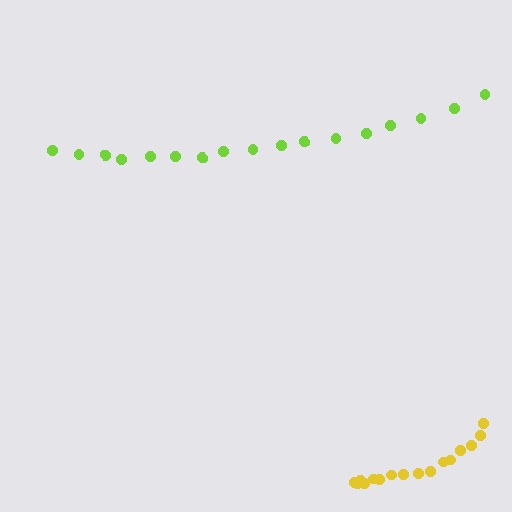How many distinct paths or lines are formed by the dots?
There are 2 distinct paths.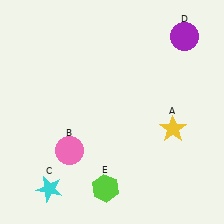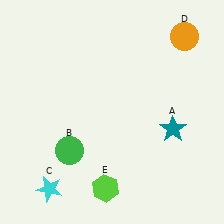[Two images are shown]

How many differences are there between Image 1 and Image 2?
There are 3 differences between the two images.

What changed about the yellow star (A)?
In Image 1, A is yellow. In Image 2, it changed to teal.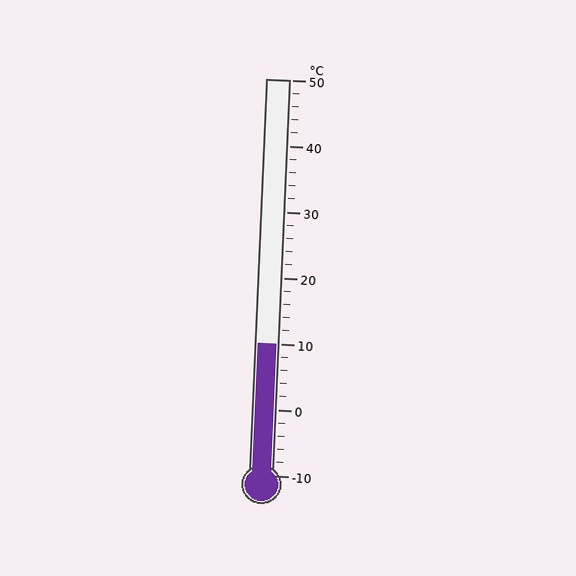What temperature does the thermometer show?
The thermometer shows approximately 10°C.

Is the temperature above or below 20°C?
The temperature is below 20°C.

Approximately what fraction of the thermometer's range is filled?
The thermometer is filled to approximately 35% of its range.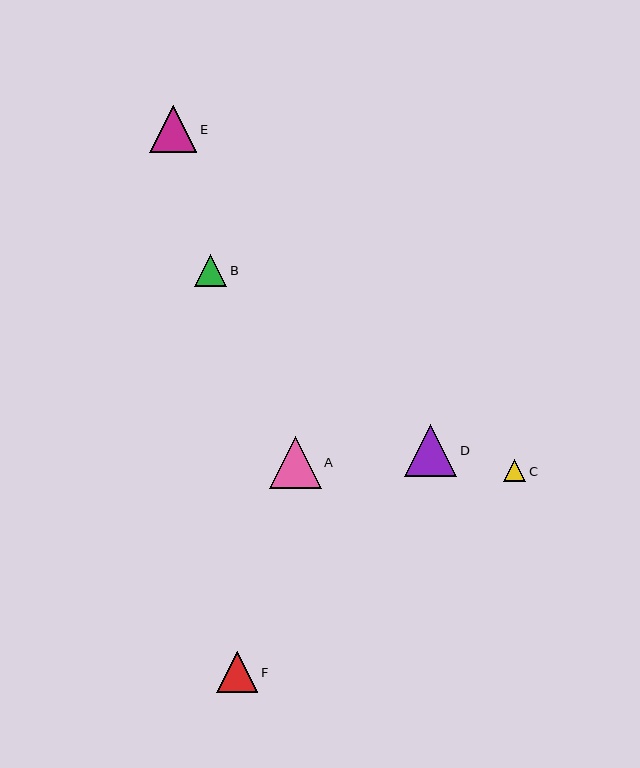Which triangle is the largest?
Triangle D is the largest with a size of approximately 52 pixels.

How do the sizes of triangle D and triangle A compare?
Triangle D and triangle A are approximately the same size.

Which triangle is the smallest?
Triangle C is the smallest with a size of approximately 22 pixels.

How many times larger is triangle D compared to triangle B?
Triangle D is approximately 1.6 times the size of triangle B.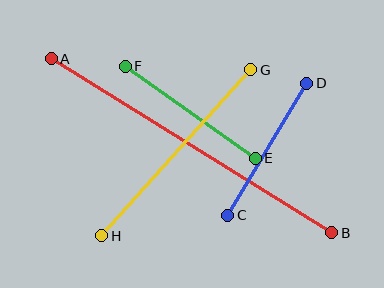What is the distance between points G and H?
The distance is approximately 223 pixels.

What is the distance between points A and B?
The distance is approximately 330 pixels.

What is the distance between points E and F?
The distance is approximately 159 pixels.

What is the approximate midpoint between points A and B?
The midpoint is at approximately (191, 146) pixels.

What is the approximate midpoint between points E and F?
The midpoint is at approximately (190, 112) pixels.